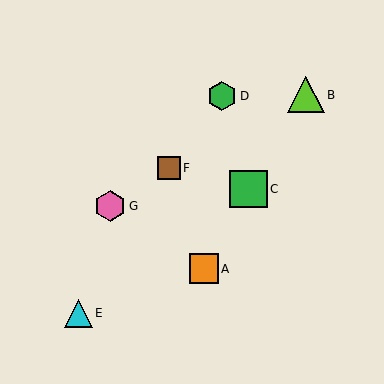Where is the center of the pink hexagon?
The center of the pink hexagon is at (110, 206).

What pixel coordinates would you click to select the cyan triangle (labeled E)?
Click at (78, 313) to select the cyan triangle E.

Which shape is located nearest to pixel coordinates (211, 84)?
The green hexagon (labeled D) at (222, 96) is nearest to that location.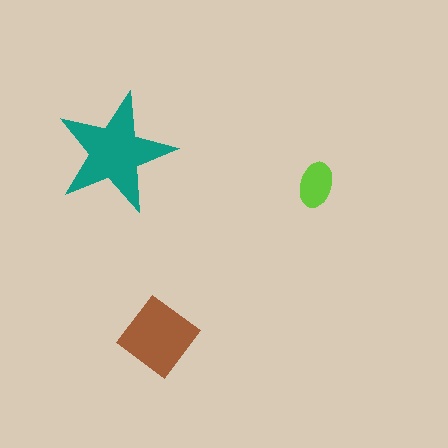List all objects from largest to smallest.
The teal star, the brown diamond, the lime ellipse.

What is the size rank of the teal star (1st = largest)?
1st.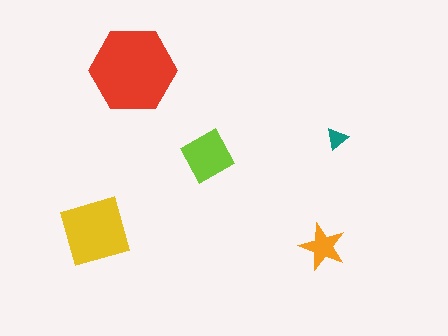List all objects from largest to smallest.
The red hexagon, the yellow diamond, the lime square, the orange star, the teal triangle.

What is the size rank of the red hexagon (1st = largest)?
1st.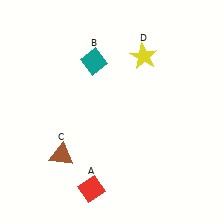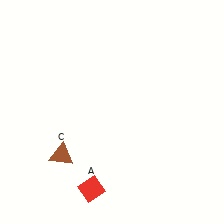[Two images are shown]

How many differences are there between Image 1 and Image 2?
There are 2 differences between the two images.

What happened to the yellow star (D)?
The yellow star (D) was removed in Image 2. It was in the top-right area of Image 1.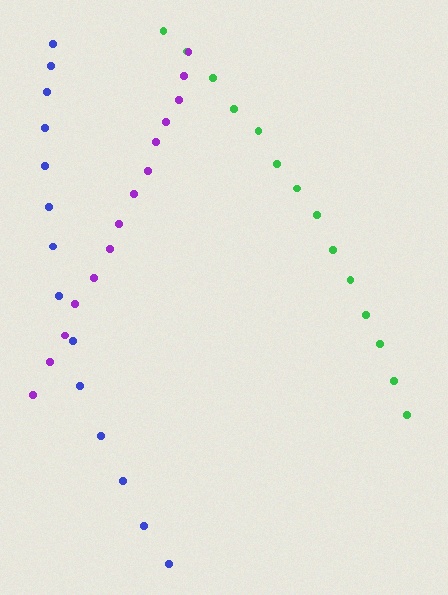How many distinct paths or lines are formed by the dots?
There are 3 distinct paths.